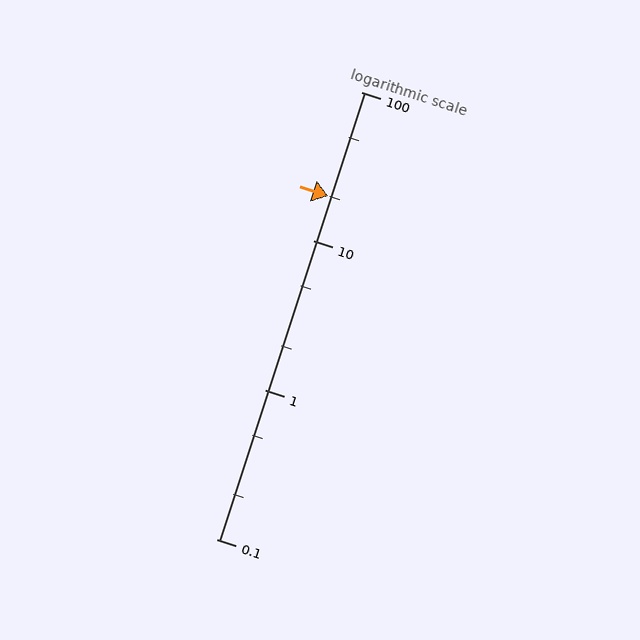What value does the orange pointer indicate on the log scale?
The pointer indicates approximately 20.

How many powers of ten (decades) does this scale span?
The scale spans 3 decades, from 0.1 to 100.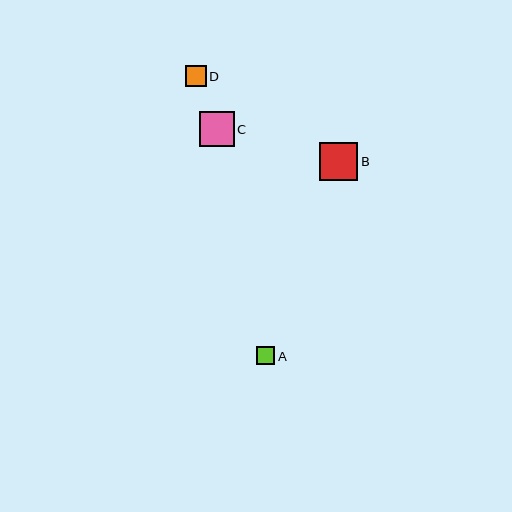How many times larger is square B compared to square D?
Square B is approximately 1.8 times the size of square D.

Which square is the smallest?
Square A is the smallest with a size of approximately 18 pixels.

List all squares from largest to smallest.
From largest to smallest: B, C, D, A.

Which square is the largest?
Square B is the largest with a size of approximately 38 pixels.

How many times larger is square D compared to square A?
Square D is approximately 1.2 times the size of square A.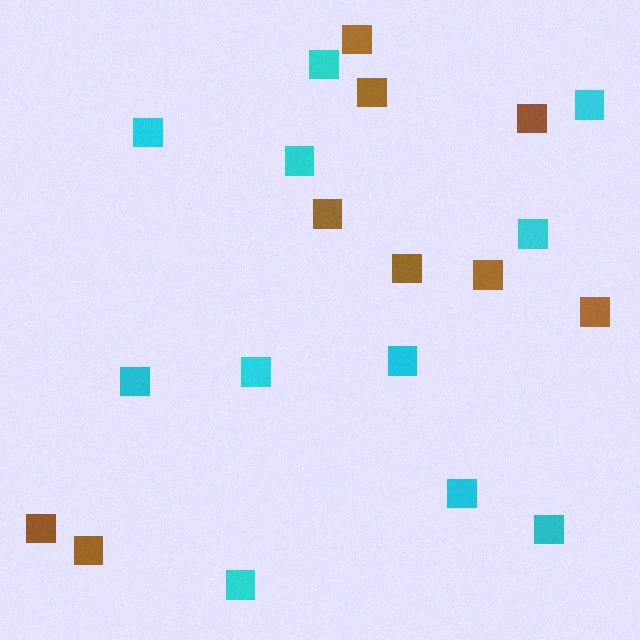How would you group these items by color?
There are 2 groups: one group of cyan squares (11) and one group of brown squares (9).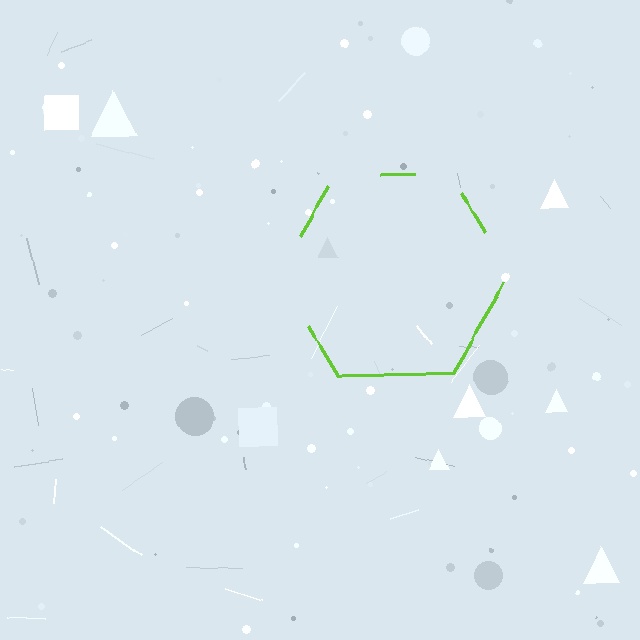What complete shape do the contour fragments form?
The contour fragments form a hexagon.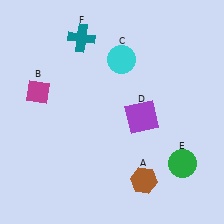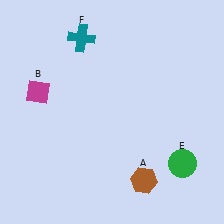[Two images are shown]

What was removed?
The purple square (D), the cyan circle (C) were removed in Image 2.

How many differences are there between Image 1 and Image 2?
There are 2 differences between the two images.